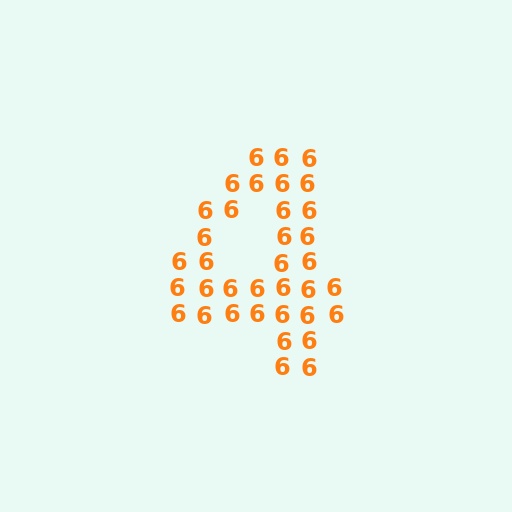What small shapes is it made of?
It is made of small digit 6's.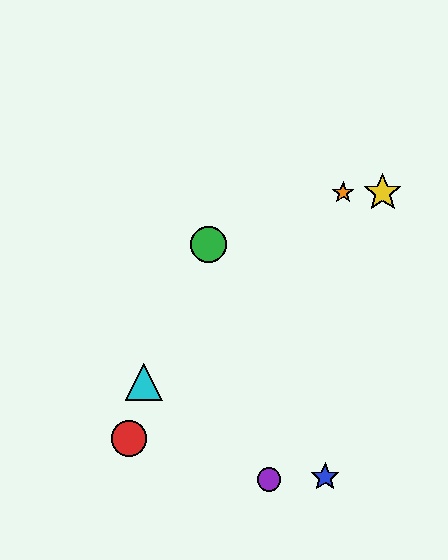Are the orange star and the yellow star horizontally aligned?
Yes, both are at y≈193.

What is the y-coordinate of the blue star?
The blue star is at y≈477.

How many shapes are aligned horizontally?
2 shapes (the yellow star, the orange star) are aligned horizontally.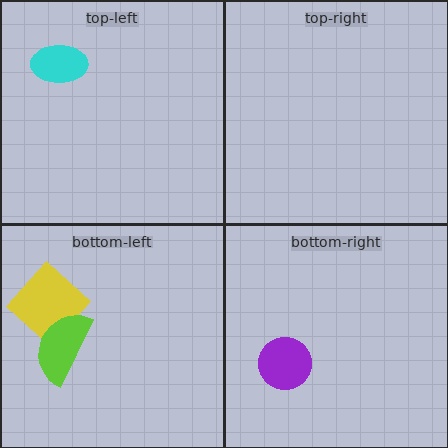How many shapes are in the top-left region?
1.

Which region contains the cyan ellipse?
The top-left region.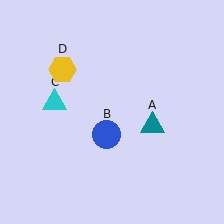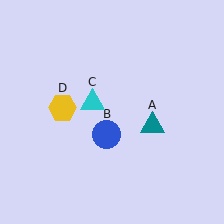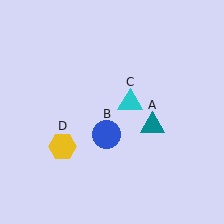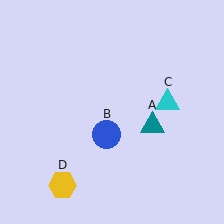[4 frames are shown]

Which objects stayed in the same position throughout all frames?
Teal triangle (object A) and blue circle (object B) remained stationary.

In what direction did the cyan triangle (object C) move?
The cyan triangle (object C) moved right.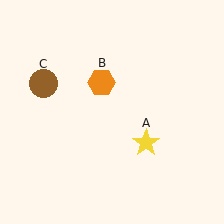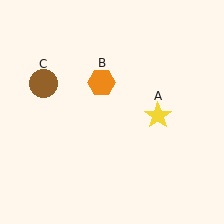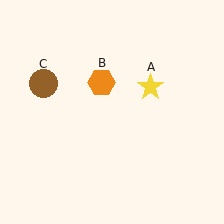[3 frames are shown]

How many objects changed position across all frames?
1 object changed position: yellow star (object A).